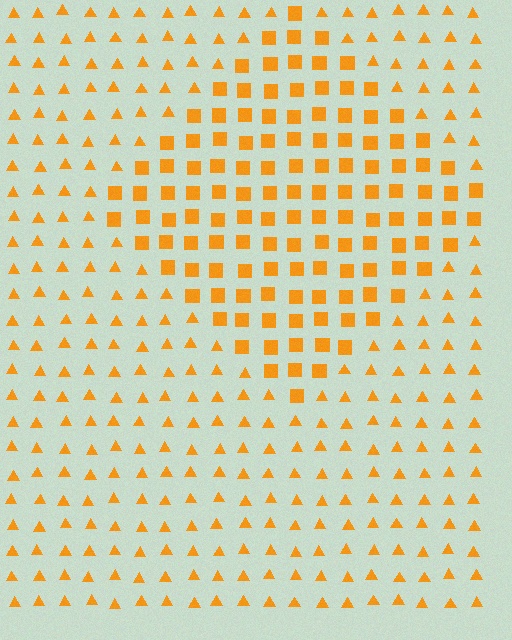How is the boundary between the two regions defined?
The boundary is defined by a change in element shape: squares inside vs. triangles outside. All elements share the same color and spacing.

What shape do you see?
I see a diamond.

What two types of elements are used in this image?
The image uses squares inside the diamond region and triangles outside it.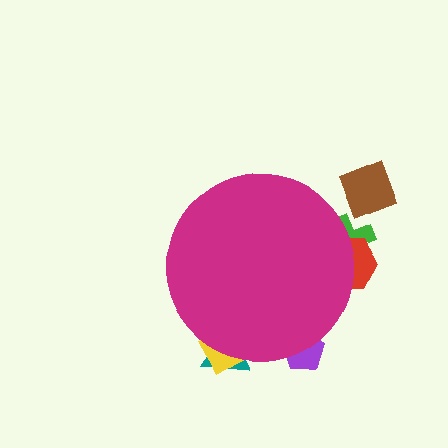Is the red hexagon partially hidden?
Yes, the red hexagon is partially hidden behind the magenta circle.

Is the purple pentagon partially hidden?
Yes, the purple pentagon is partially hidden behind the magenta circle.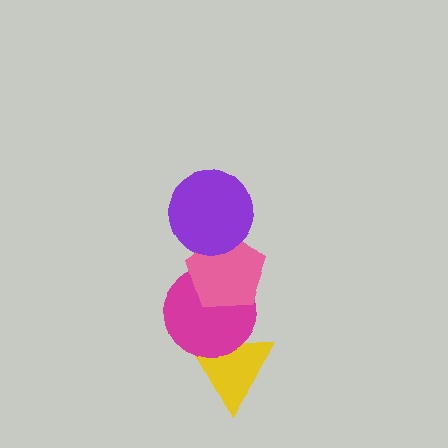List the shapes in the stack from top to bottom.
From top to bottom: the purple circle, the pink pentagon, the magenta circle, the yellow triangle.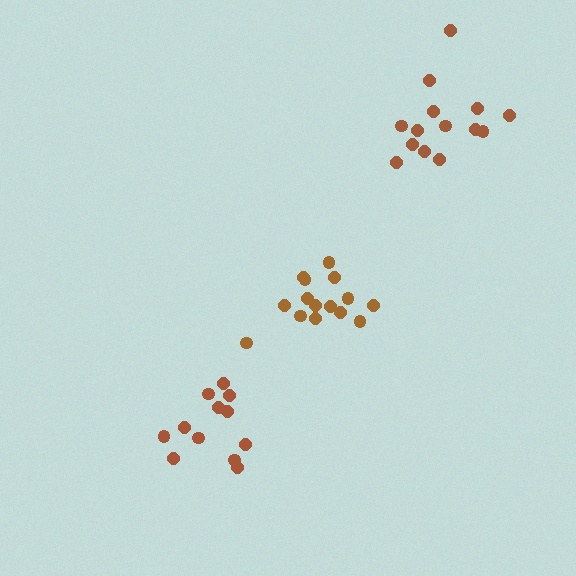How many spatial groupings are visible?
There are 3 spatial groupings.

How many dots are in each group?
Group 1: 12 dots, Group 2: 14 dots, Group 3: 15 dots (41 total).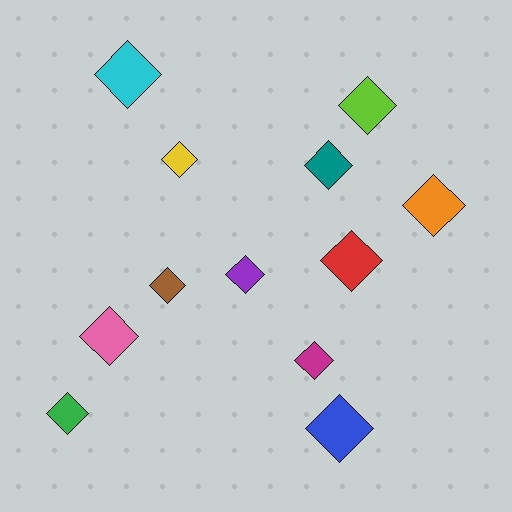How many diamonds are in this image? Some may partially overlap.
There are 12 diamonds.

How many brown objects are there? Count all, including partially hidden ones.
There is 1 brown object.